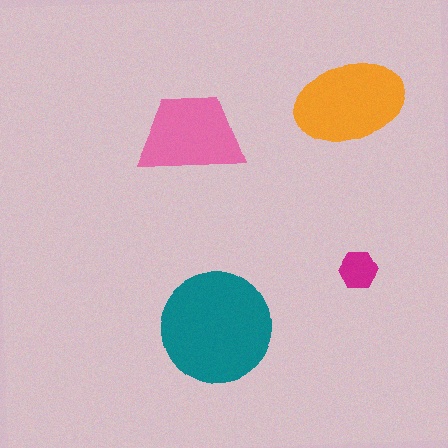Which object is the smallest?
The magenta hexagon.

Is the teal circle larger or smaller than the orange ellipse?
Larger.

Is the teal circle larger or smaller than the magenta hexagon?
Larger.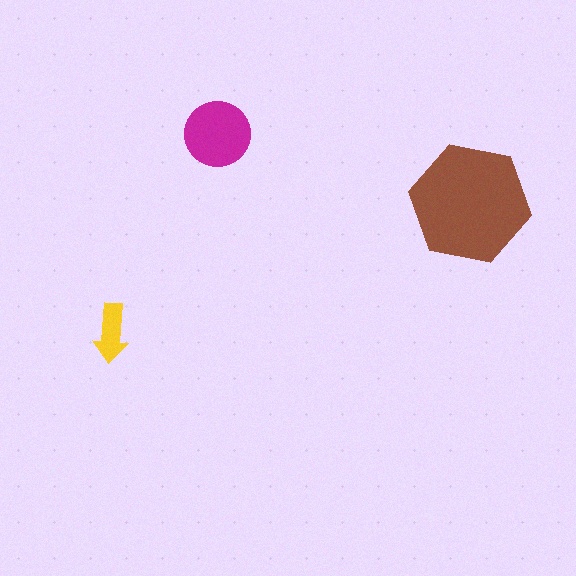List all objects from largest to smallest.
The brown hexagon, the magenta circle, the yellow arrow.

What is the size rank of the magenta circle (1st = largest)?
2nd.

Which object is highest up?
The magenta circle is topmost.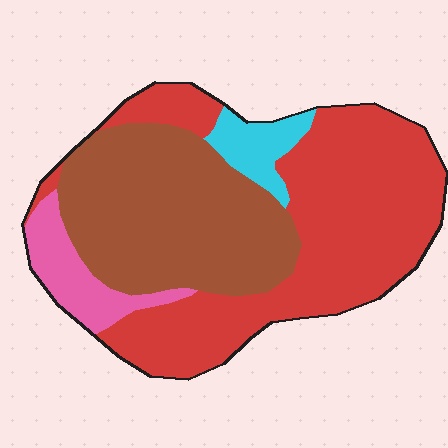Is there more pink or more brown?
Brown.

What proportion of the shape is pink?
Pink covers roughly 10% of the shape.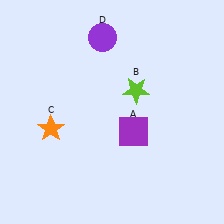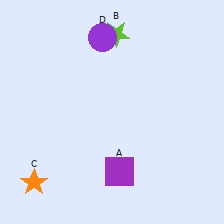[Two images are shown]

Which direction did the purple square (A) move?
The purple square (A) moved down.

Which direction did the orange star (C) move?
The orange star (C) moved down.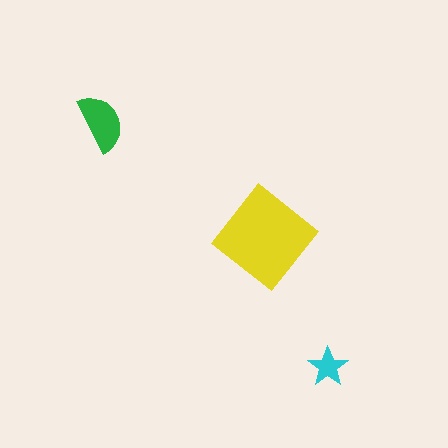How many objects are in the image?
There are 3 objects in the image.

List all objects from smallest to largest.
The cyan star, the green semicircle, the yellow diamond.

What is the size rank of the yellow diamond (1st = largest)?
1st.